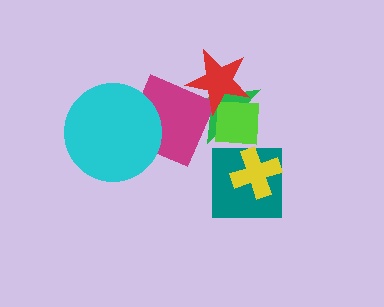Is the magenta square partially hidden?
Yes, it is partially covered by another shape.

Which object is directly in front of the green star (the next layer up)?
The magenta square is directly in front of the green star.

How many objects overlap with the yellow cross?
1 object overlaps with the yellow cross.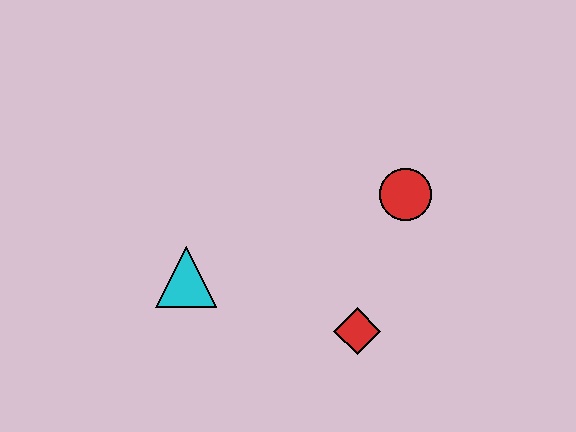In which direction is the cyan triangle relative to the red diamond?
The cyan triangle is to the left of the red diamond.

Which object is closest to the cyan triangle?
The red diamond is closest to the cyan triangle.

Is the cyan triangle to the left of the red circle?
Yes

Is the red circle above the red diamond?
Yes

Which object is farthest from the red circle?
The cyan triangle is farthest from the red circle.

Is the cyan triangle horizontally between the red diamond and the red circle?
No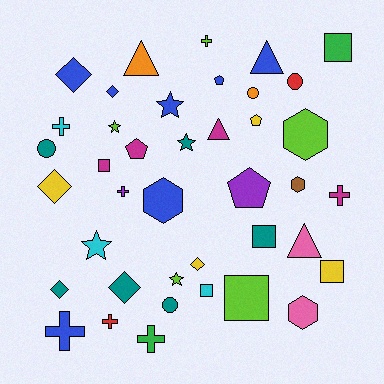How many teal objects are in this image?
There are 6 teal objects.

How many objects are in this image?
There are 40 objects.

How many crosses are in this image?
There are 7 crosses.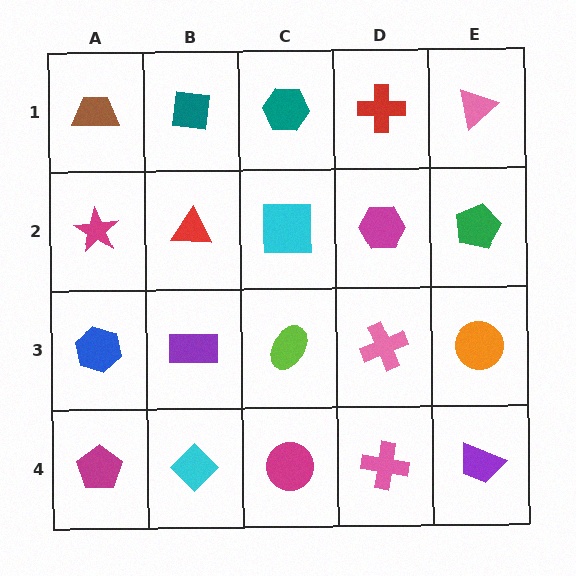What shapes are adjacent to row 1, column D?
A magenta hexagon (row 2, column D), a teal hexagon (row 1, column C), a pink triangle (row 1, column E).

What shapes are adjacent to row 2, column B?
A teal square (row 1, column B), a purple rectangle (row 3, column B), a magenta star (row 2, column A), a cyan square (row 2, column C).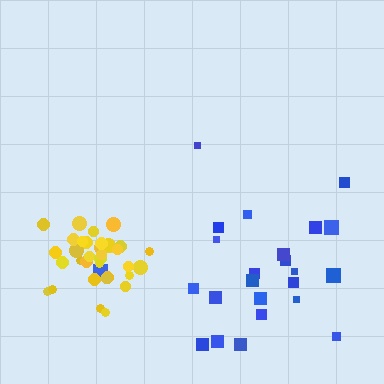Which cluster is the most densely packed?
Yellow.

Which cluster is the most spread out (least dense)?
Blue.